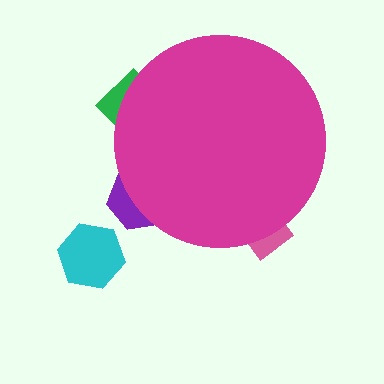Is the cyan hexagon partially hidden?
No, the cyan hexagon is fully visible.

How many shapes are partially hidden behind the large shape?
3 shapes are partially hidden.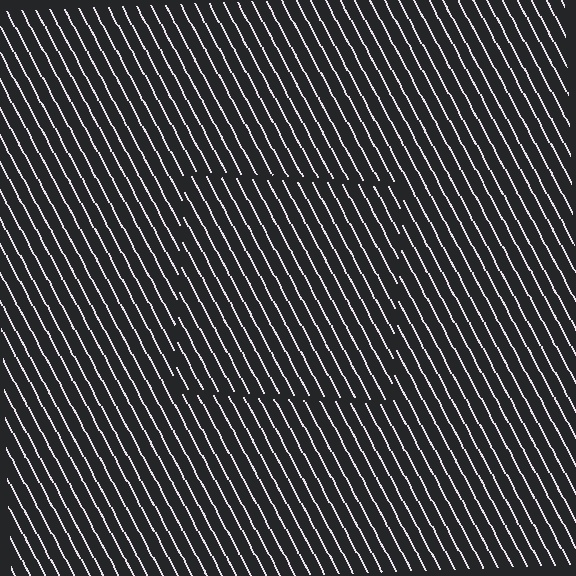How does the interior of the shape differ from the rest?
The interior of the shape contains the same grating, shifted by half a period — the contour is defined by the phase discontinuity where line-ends from the inner and outer gratings abut.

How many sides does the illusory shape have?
4 sides — the line-ends trace a square.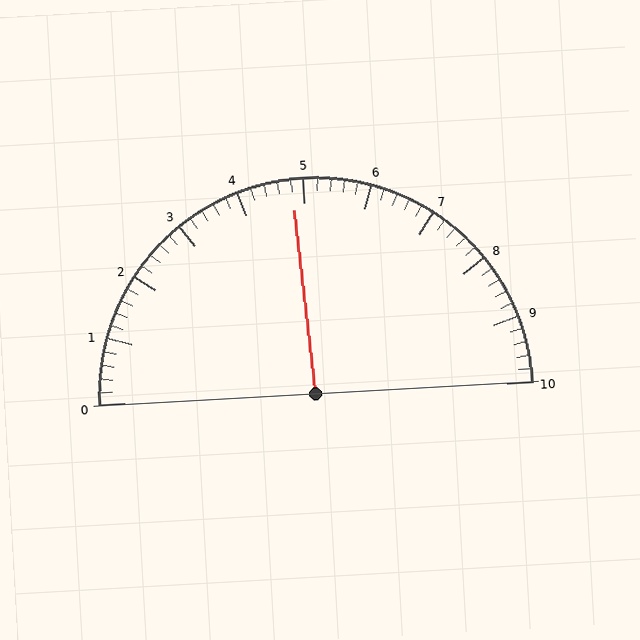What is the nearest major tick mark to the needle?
The nearest major tick mark is 5.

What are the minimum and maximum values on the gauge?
The gauge ranges from 0 to 10.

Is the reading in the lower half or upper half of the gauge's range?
The reading is in the lower half of the range (0 to 10).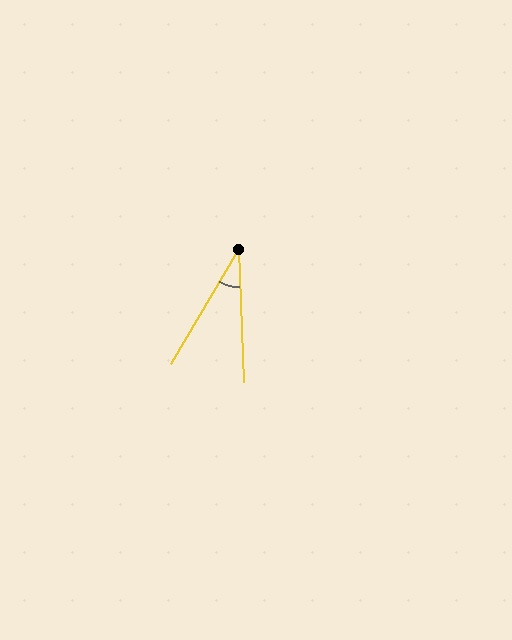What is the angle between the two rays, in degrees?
Approximately 33 degrees.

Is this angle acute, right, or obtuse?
It is acute.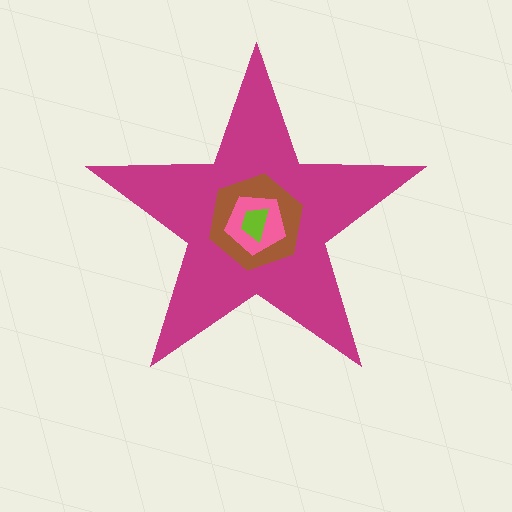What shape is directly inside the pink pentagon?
The lime trapezoid.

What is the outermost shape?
The magenta star.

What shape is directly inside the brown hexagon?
The pink pentagon.